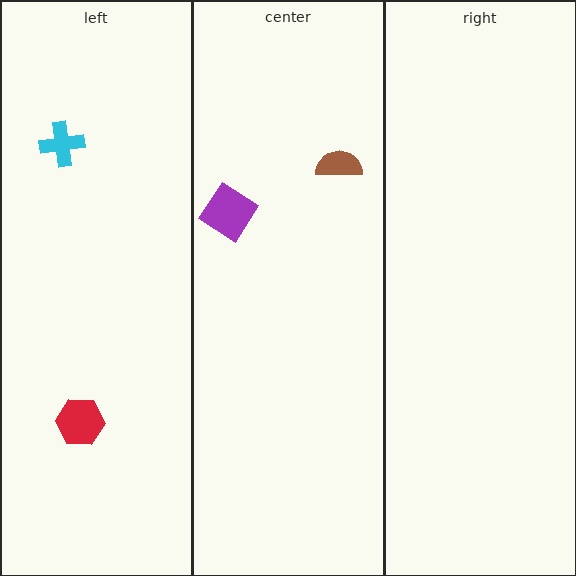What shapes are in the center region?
The brown semicircle, the purple diamond.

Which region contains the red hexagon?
The left region.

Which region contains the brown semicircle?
The center region.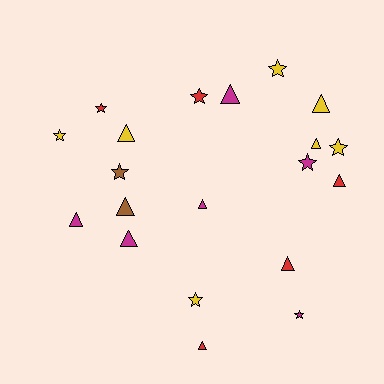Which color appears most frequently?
Yellow, with 7 objects.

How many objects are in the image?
There are 20 objects.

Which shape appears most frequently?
Triangle, with 11 objects.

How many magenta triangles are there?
There are 4 magenta triangles.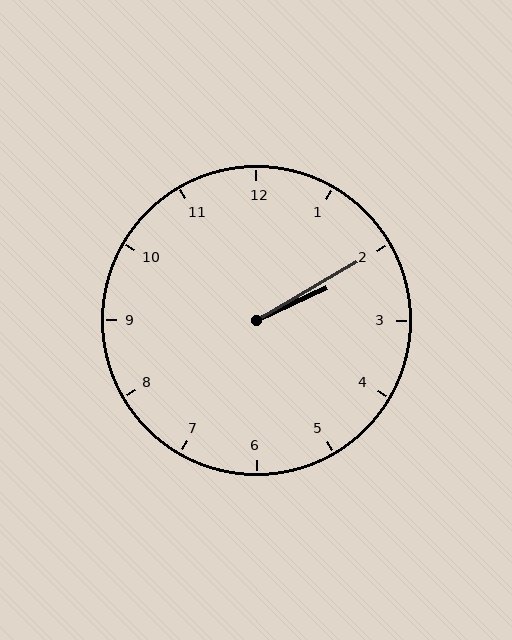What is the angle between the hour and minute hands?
Approximately 5 degrees.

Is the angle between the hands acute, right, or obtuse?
It is acute.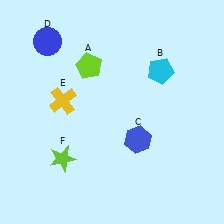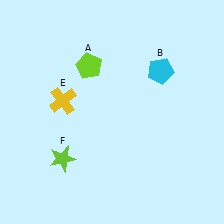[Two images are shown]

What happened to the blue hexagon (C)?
The blue hexagon (C) was removed in Image 2. It was in the bottom-right area of Image 1.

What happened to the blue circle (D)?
The blue circle (D) was removed in Image 2. It was in the top-left area of Image 1.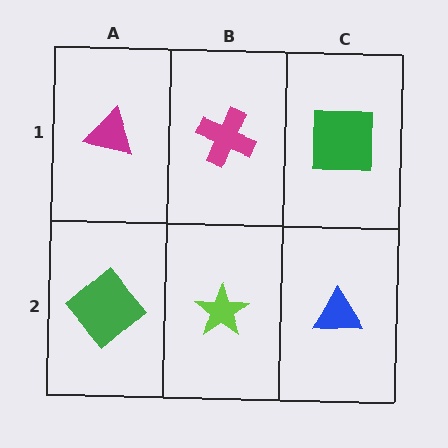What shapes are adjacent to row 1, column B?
A lime star (row 2, column B), a magenta triangle (row 1, column A), a green square (row 1, column C).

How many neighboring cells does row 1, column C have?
2.